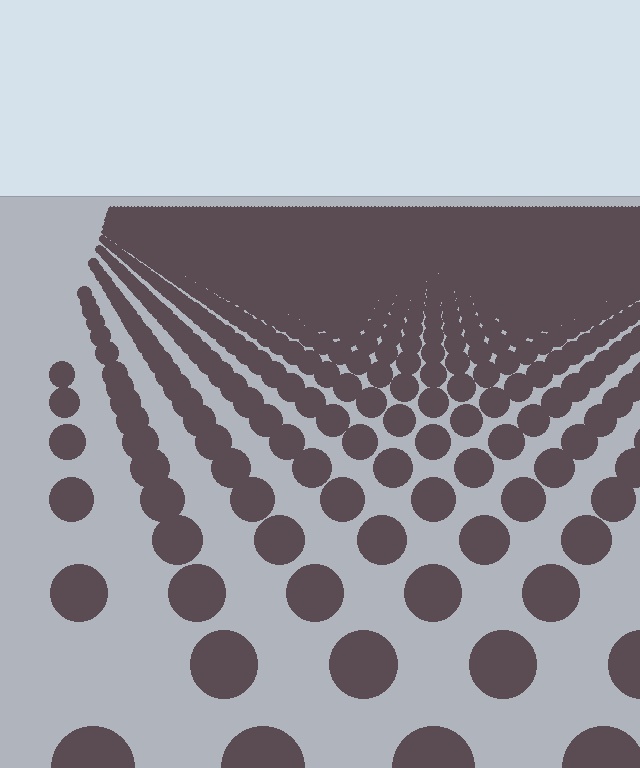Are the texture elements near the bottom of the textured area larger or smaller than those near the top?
Larger. Near the bottom, elements are closer to the viewer and appear at a bigger on-screen size.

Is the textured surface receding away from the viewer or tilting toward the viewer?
The surface is receding away from the viewer. Texture elements get smaller and denser toward the top.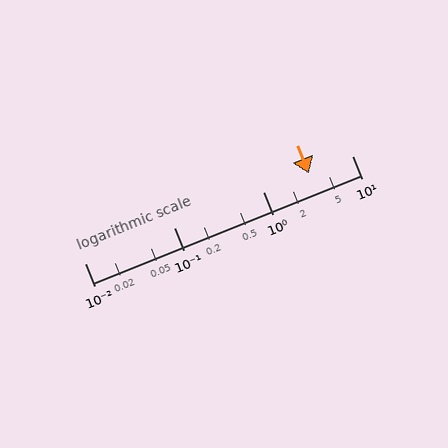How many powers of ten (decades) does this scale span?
The scale spans 3 decades, from 0.01 to 10.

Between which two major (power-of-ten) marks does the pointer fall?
The pointer is between 1 and 10.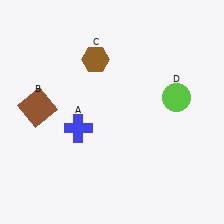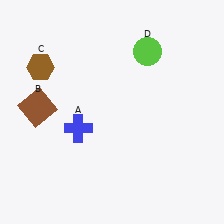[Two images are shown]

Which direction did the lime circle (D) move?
The lime circle (D) moved up.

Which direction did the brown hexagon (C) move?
The brown hexagon (C) moved left.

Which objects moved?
The objects that moved are: the brown hexagon (C), the lime circle (D).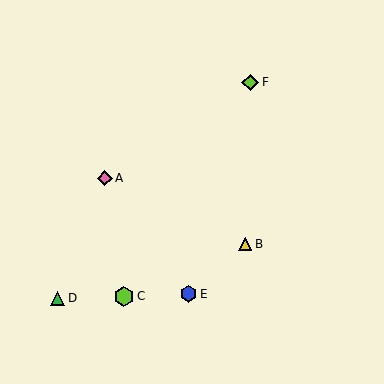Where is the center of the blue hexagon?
The center of the blue hexagon is at (189, 294).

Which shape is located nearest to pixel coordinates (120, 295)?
The lime hexagon (labeled C) at (124, 296) is nearest to that location.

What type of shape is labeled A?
Shape A is a pink diamond.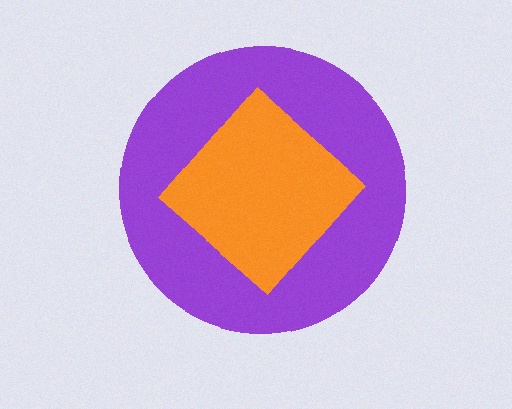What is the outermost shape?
The purple circle.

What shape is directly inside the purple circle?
The orange diamond.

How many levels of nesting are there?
2.